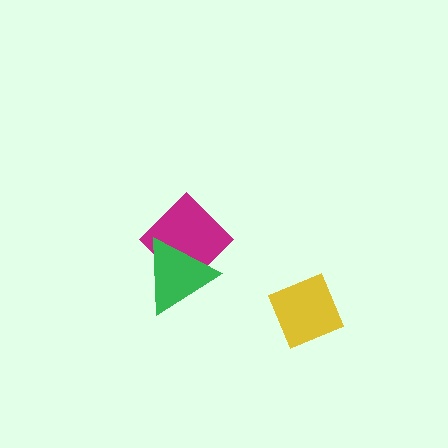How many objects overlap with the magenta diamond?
1 object overlaps with the magenta diamond.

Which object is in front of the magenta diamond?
The green triangle is in front of the magenta diamond.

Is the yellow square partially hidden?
No, no other shape covers it.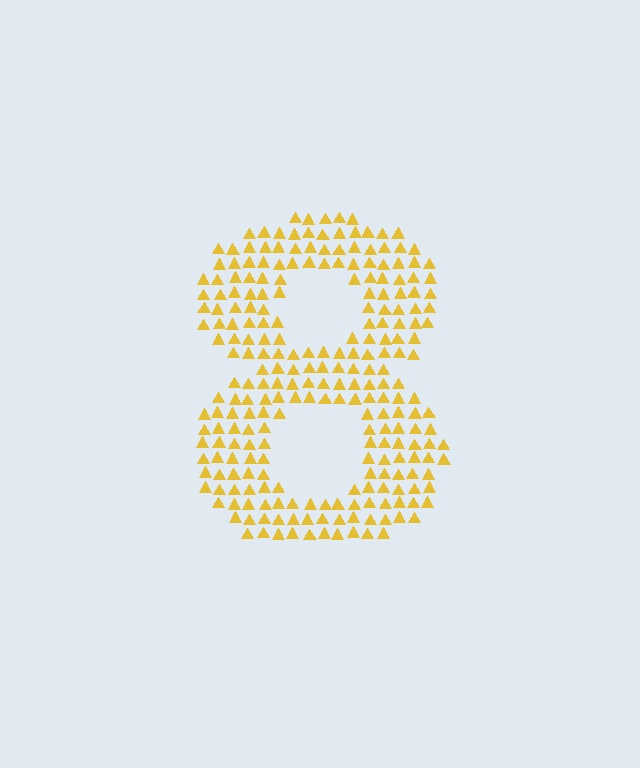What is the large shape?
The large shape is the digit 8.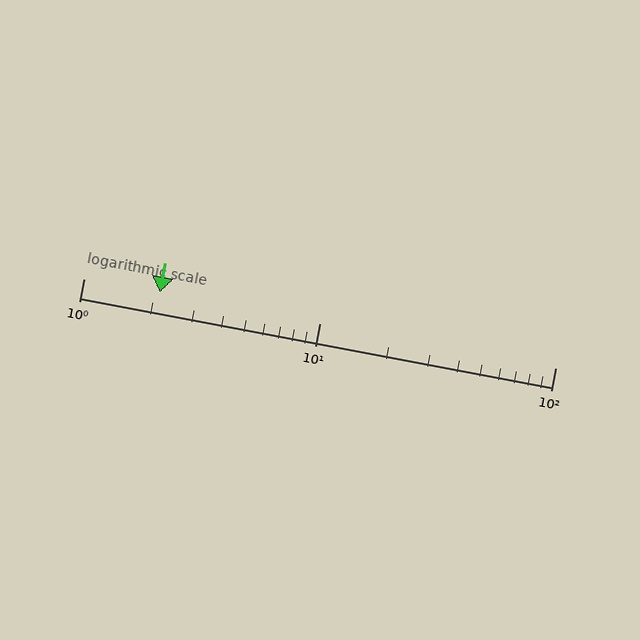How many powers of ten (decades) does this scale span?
The scale spans 2 decades, from 1 to 100.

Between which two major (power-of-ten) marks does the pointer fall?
The pointer is between 1 and 10.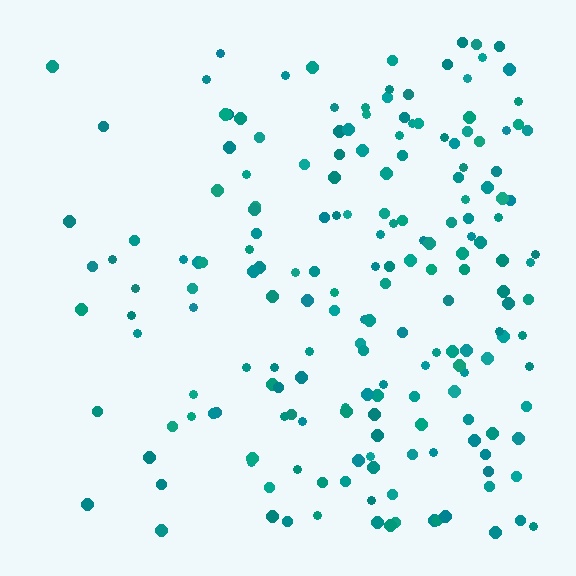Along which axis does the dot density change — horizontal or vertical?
Horizontal.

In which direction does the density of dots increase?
From left to right, with the right side densest.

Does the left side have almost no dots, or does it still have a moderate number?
Still a moderate number, just noticeably fewer than the right.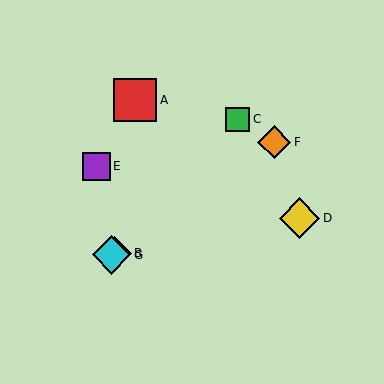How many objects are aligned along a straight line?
3 objects (B, F, G) are aligned along a straight line.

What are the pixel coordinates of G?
Object G is at (112, 255).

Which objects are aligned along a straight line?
Objects B, F, G are aligned along a straight line.